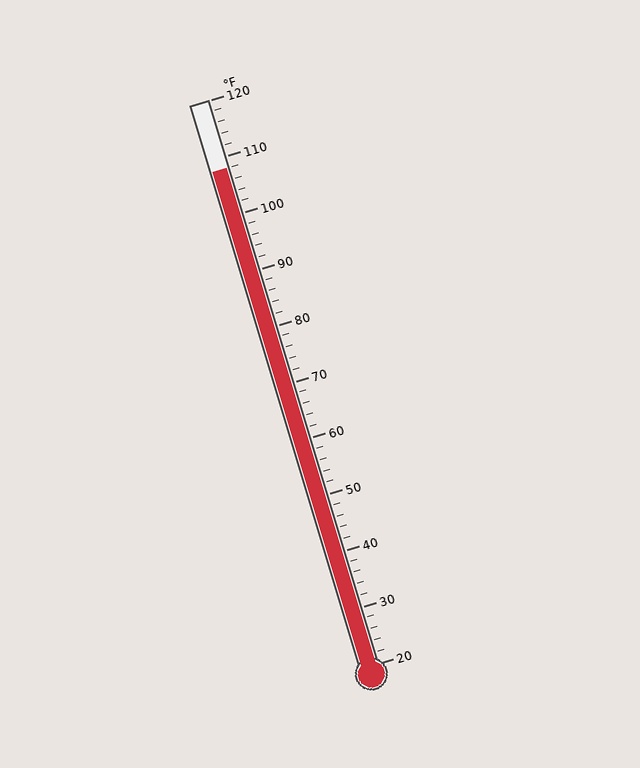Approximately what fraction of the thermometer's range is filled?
The thermometer is filled to approximately 90% of its range.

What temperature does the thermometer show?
The thermometer shows approximately 108°F.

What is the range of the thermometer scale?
The thermometer scale ranges from 20°F to 120°F.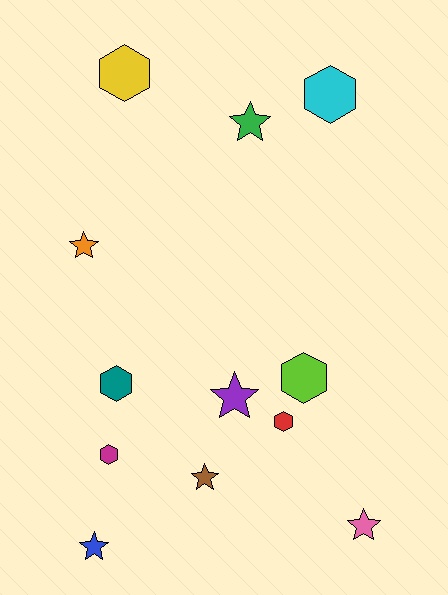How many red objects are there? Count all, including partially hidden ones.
There is 1 red object.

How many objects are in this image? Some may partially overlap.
There are 12 objects.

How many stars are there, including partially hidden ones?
There are 6 stars.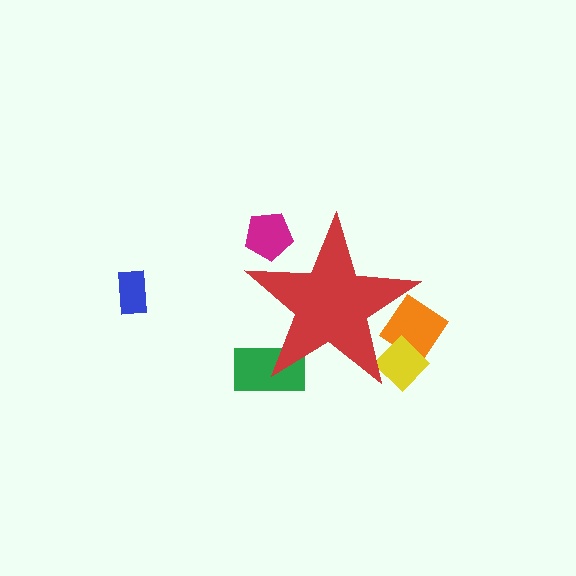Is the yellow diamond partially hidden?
Yes, the yellow diamond is partially hidden behind the red star.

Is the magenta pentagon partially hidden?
Yes, the magenta pentagon is partially hidden behind the red star.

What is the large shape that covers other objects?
A red star.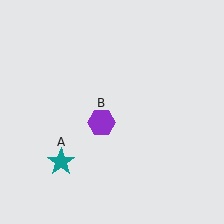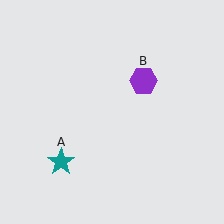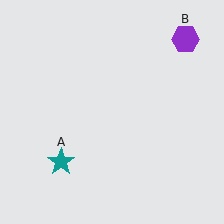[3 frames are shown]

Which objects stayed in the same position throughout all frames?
Teal star (object A) remained stationary.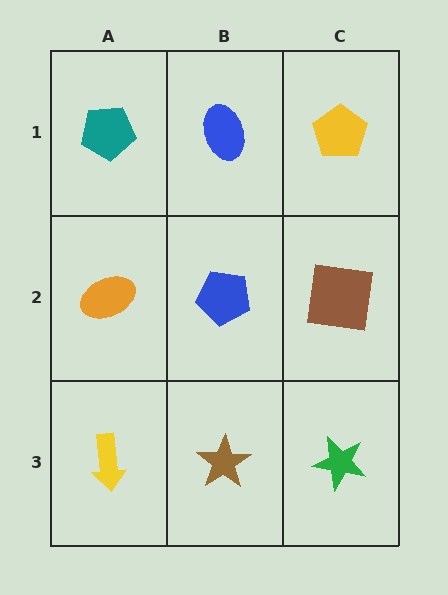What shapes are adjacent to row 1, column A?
An orange ellipse (row 2, column A), a blue ellipse (row 1, column B).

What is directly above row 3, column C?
A brown square.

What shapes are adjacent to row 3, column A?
An orange ellipse (row 2, column A), a brown star (row 3, column B).